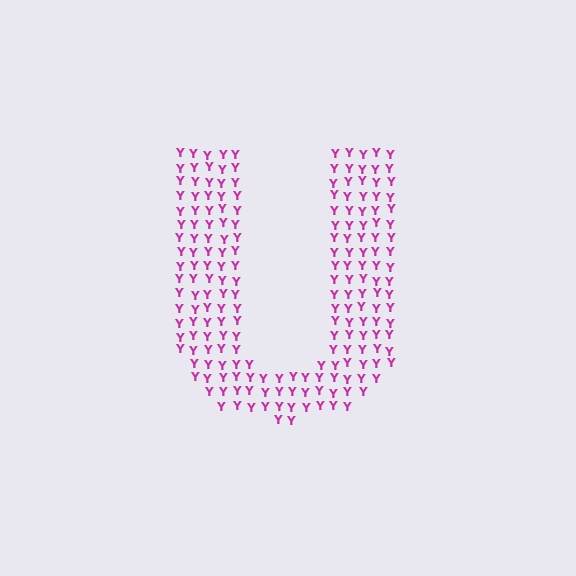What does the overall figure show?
The overall figure shows the letter U.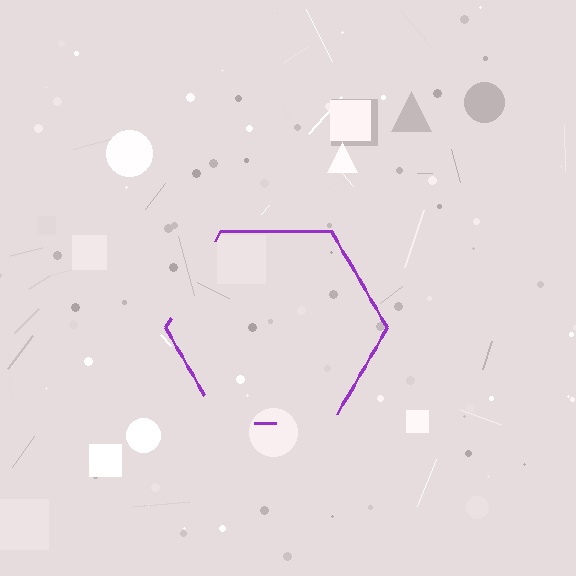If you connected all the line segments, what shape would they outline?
They would outline a hexagon.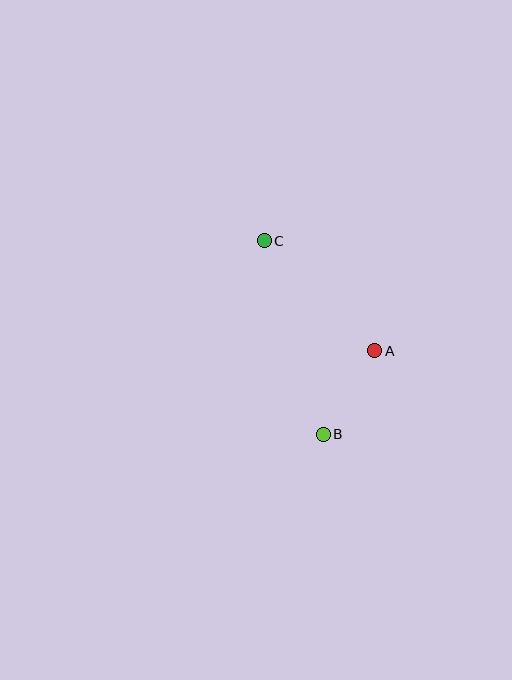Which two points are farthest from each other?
Points B and C are farthest from each other.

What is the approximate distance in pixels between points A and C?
The distance between A and C is approximately 156 pixels.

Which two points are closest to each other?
Points A and B are closest to each other.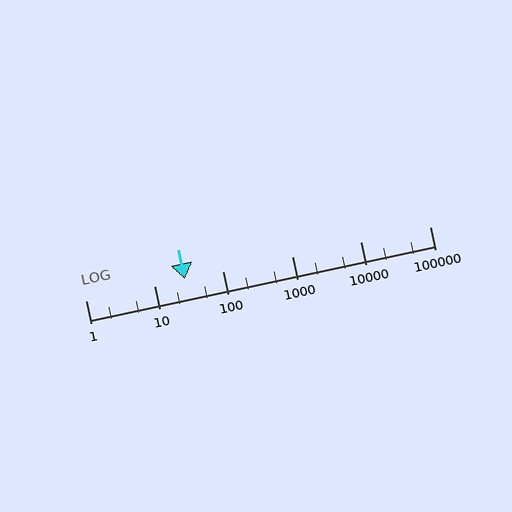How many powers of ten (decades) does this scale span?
The scale spans 5 decades, from 1 to 100000.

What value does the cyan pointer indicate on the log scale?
The pointer indicates approximately 28.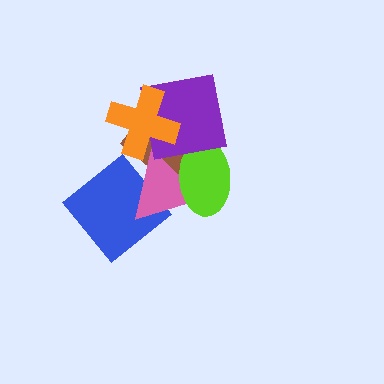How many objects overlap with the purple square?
3 objects overlap with the purple square.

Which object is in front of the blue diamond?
The pink triangle is in front of the blue diamond.